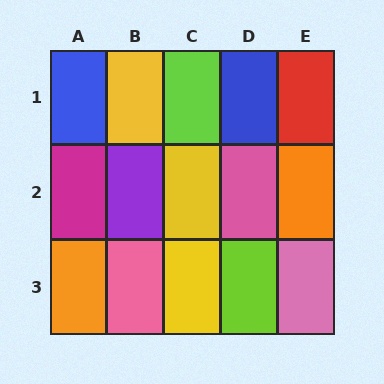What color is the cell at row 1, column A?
Blue.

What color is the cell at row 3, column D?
Lime.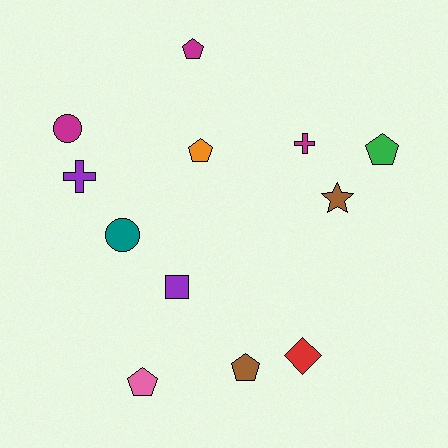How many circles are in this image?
There are 2 circles.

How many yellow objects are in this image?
There are no yellow objects.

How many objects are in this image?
There are 12 objects.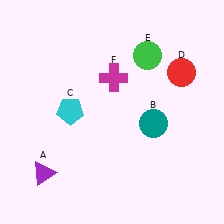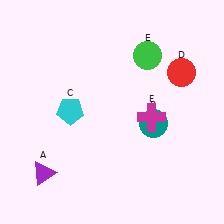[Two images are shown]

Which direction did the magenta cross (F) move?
The magenta cross (F) moved down.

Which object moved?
The magenta cross (F) moved down.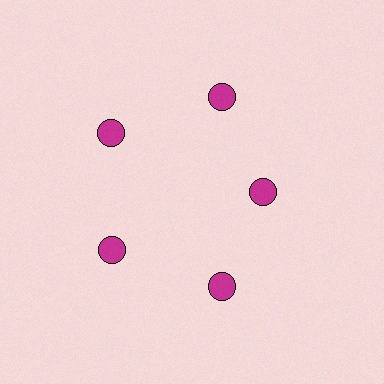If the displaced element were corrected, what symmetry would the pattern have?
It would have 5-fold rotational symmetry — the pattern would map onto itself every 72 degrees.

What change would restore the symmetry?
The symmetry would be restored by moving it outward, back onto the ring so that all 5 circles sit at equal angles and equal distance from the center.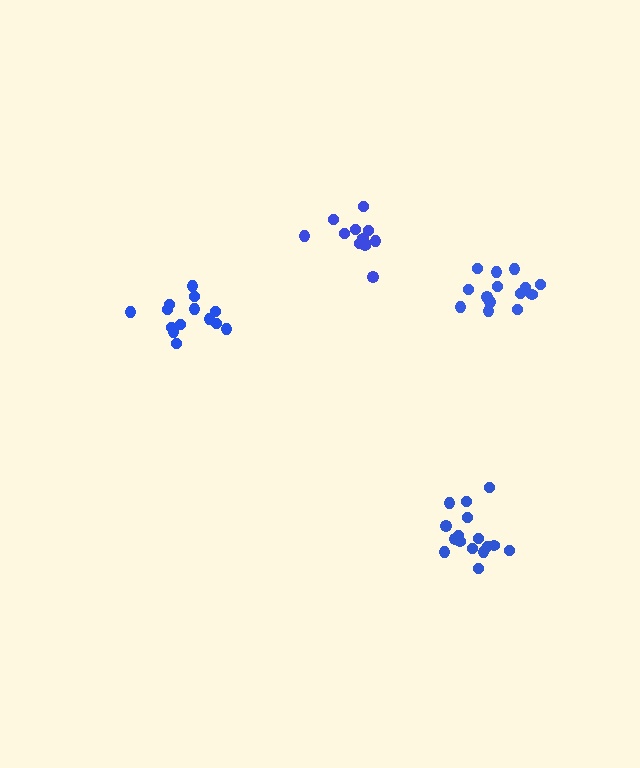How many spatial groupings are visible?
There are 4 spatial groupings.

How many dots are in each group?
Group 1: 13 dots, Group 2: 16 dots, Group 3: 14 dots, Group 4: 14 dots (57 total).